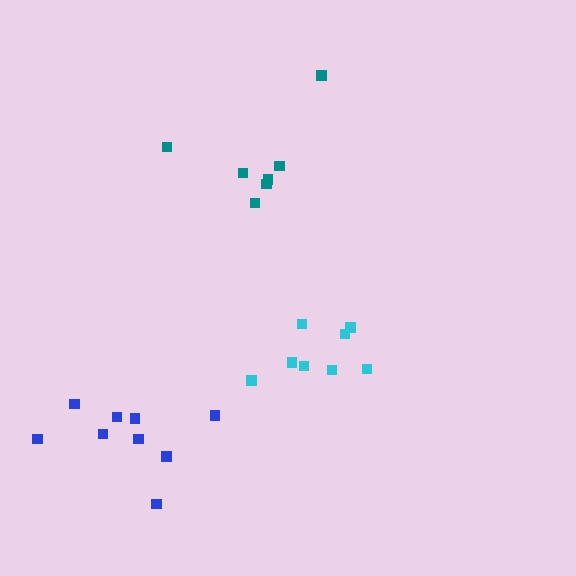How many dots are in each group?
Group 1: 8 dots, Group 2: 9 dots, Group 3: 7 dots (24 total).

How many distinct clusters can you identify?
There are 3 distinct clusters.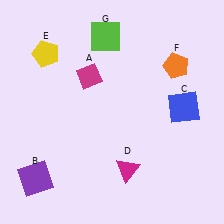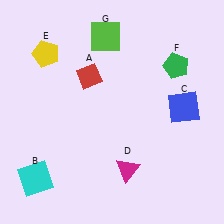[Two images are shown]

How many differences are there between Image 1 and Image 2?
There are 3 differences between the two images.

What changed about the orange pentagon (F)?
In Image 1, F is orange. In Image 2, it changed to green.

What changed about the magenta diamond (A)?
In Image 1, A is magenta. In Image 2, it changed to red.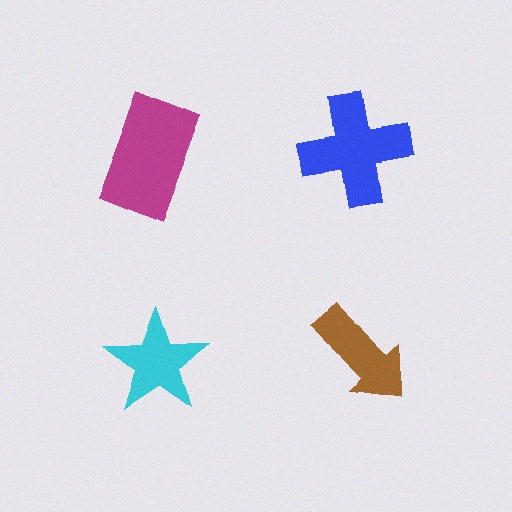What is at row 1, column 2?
A blue cross.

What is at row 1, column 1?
A magenta rectangle.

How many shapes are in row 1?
2 shapes.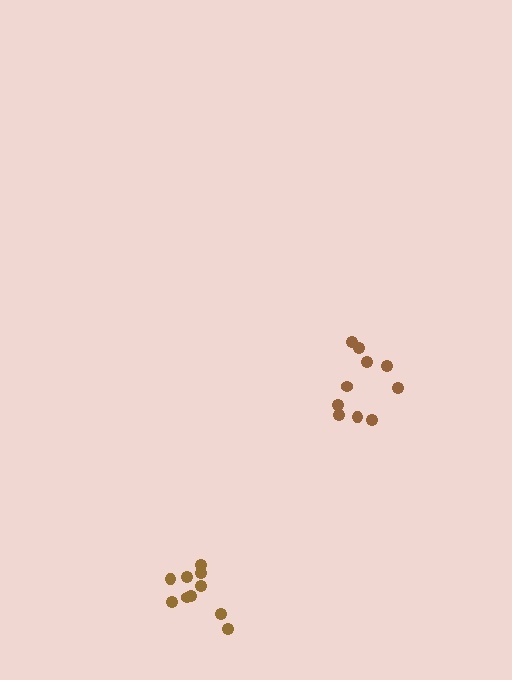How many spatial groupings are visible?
There are 2 spatial groupings.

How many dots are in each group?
Group 1: 10 dots, Group 2: 10 dots (20 total).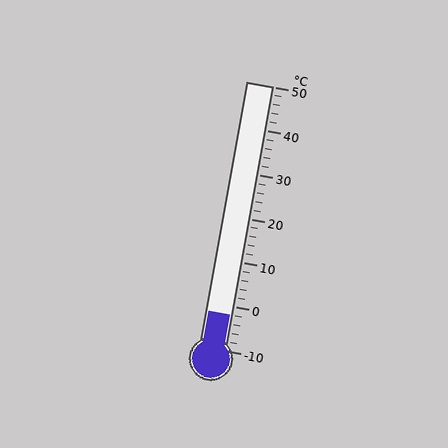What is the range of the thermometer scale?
The thermometer scale ranges from -10°C to 50°C.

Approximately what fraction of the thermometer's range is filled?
The thermometer is filled to approximately 15% of its range.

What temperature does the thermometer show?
The thermometer shows approximately -2°C.